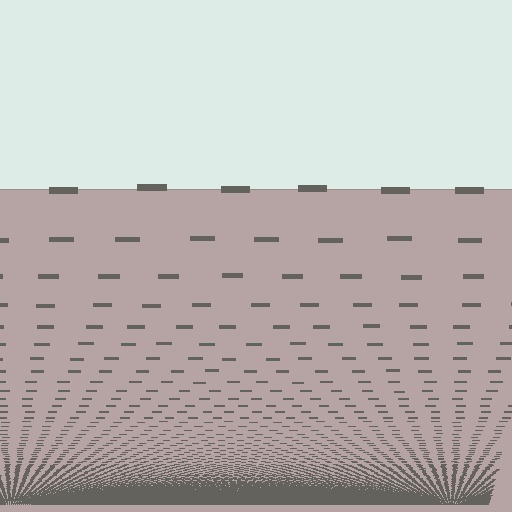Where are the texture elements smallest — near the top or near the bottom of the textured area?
Near the bottom.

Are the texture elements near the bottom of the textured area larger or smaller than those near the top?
Smaller. The gradient is inverted — elements near the bottom are smaller and denser.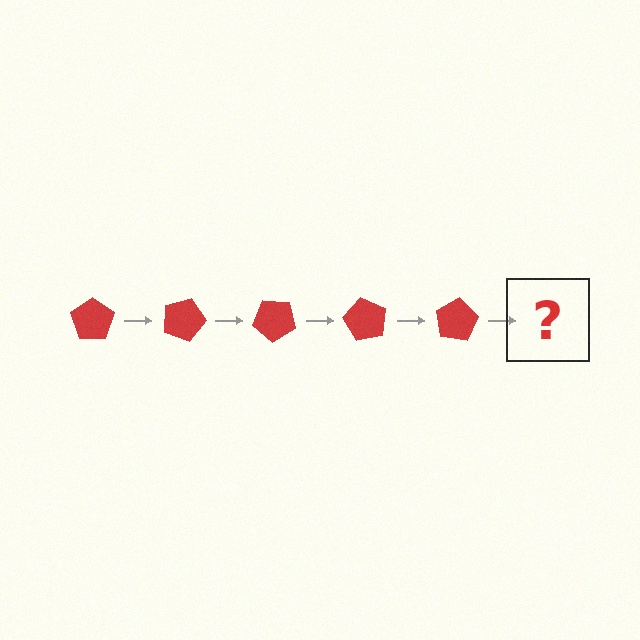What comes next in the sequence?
The next element should be a red pentagon rotated 100 degrees.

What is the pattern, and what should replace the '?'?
The pattern is that the pentagon rotates 20 degrees each step. The '?' should be a red pentagon rotated 100 degrees.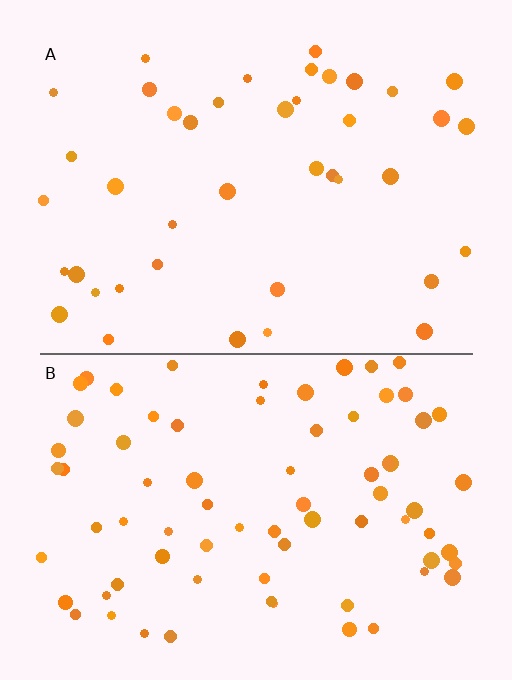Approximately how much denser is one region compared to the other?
Approximately 1.8× — region B over region A.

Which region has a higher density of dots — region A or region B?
B (the bottom).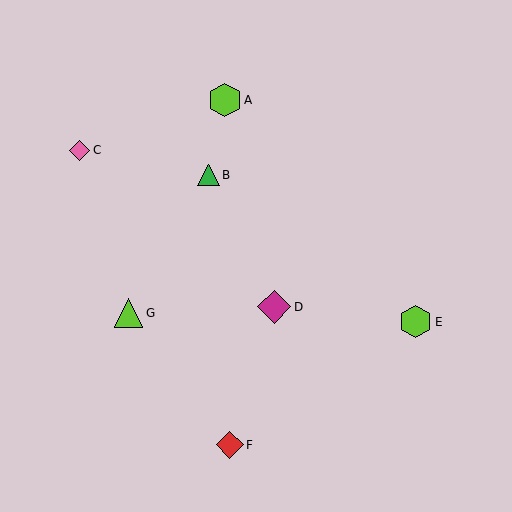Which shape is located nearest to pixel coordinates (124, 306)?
The lime triangle (labeled G) at (129, 313) is nearest to that location.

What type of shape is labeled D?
Shape D is a magenta diamond.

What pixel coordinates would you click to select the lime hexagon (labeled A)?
Click at (225, 100) to select the lime hexagon A.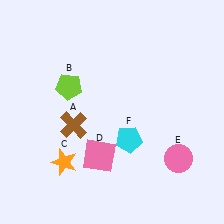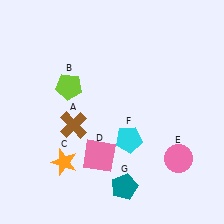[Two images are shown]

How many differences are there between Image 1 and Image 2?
There is 1 difference between the two images.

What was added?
A teal pentagon (G) was added in Image 2.